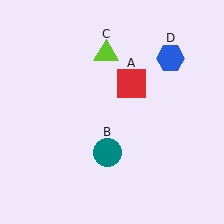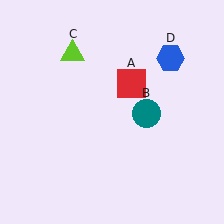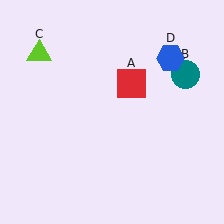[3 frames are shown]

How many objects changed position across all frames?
2 objects changed position: teal circle (object B), lime triangle (object C).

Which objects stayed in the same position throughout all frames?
Red square (object A) and blue hexagon (object D) remained stationary.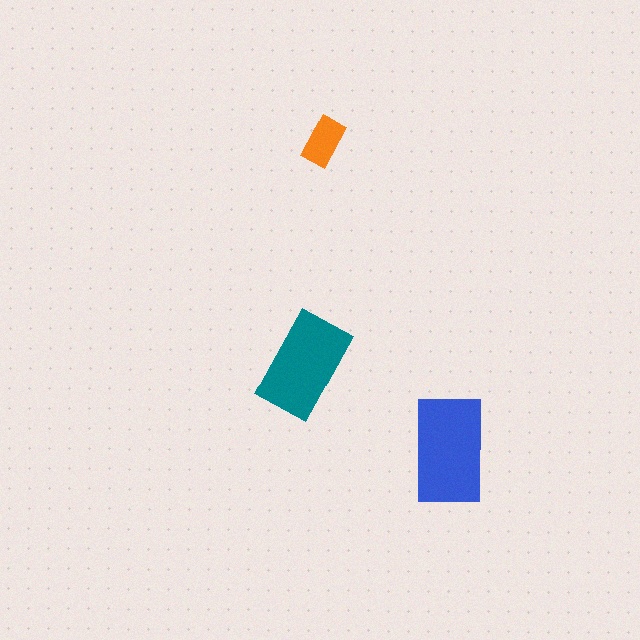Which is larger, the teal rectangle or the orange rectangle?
The teal one.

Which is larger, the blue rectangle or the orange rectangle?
The blue one.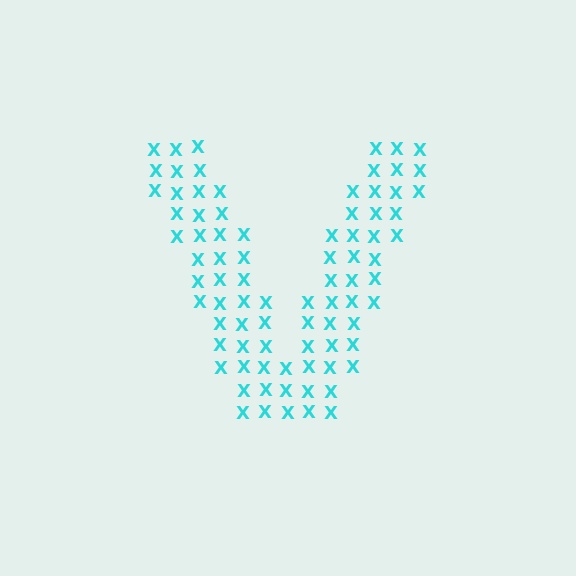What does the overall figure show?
The overall figure shows the letter V.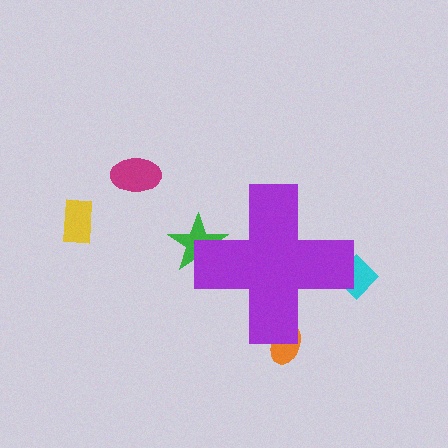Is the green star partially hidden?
Yes, the green star is partially hidden behind the purple cross.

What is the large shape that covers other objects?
A purple cross.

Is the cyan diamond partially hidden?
Yes, the cyan diamond is partially hidden behind the purple cross.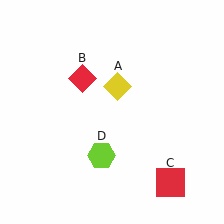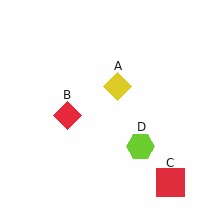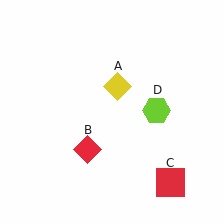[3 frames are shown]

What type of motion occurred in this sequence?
The red diamond (object B), lime hexagon (object D) rotated counterclockwise around the center of the scene.